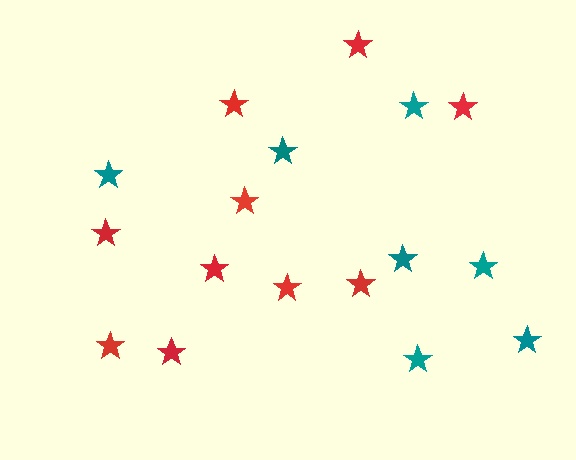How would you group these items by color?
There are 2 groups: one group of red stars (10) and one group of teal stars (7).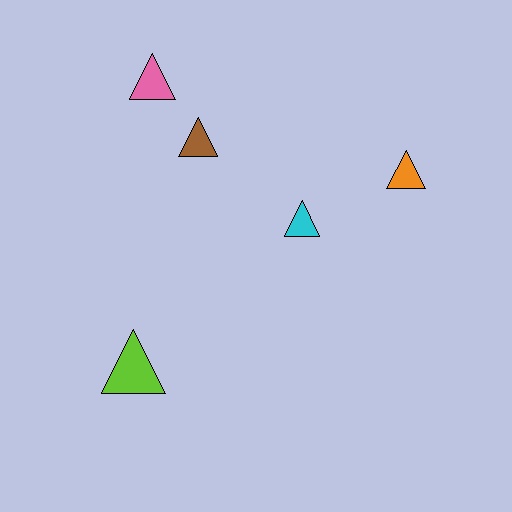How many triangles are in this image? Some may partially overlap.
There are 5 triangles.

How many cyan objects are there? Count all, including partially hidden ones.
There is 1 cyan object.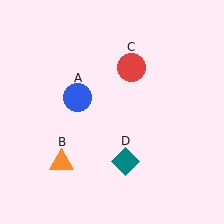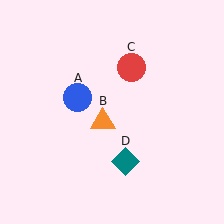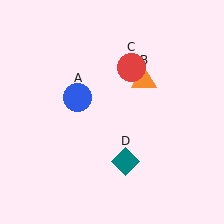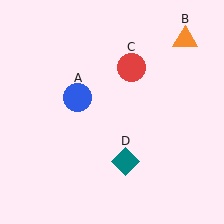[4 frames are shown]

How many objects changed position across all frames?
1 object changed position: orange triangle (object B).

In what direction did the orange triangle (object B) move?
The orange triangle (object B) moved up and to the right.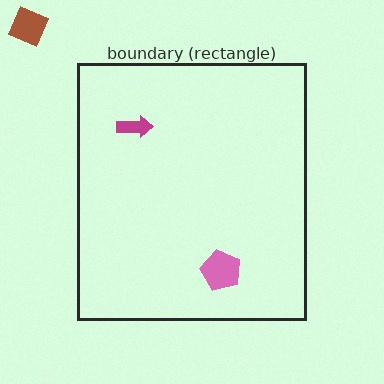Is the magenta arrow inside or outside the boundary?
Inside.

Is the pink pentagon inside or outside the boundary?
Inside.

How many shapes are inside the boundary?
2 inside, 1 outside.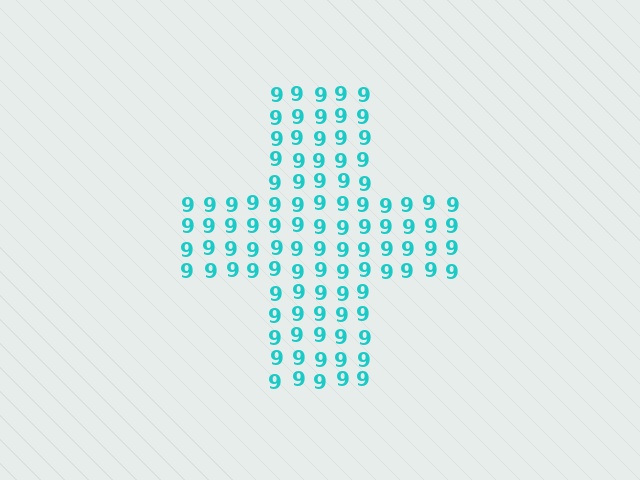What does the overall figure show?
The overall figure shows a cross.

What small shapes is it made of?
It is made of small digit 9's.